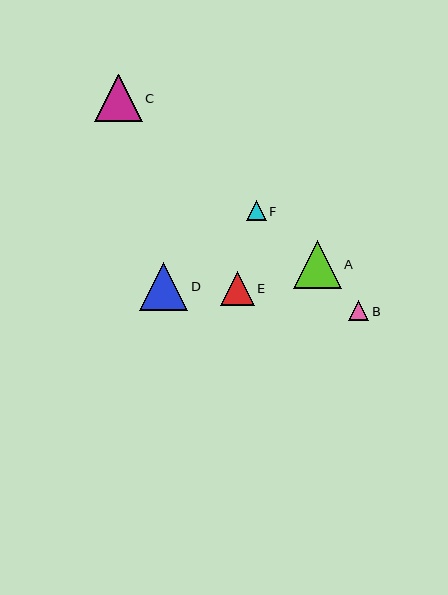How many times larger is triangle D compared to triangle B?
Triangle D is approximately 2.4 times the size of triangle B.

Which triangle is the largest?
Triangle D is the largest with a size of approximately 48 pixels.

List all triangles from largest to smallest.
From largest to smallest: D, A, C, E, B, F.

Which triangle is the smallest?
Triangle F is the smallest with a size of approximately 19 pixels.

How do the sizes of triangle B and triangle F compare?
Triangle B and triangle F are approximately the same size.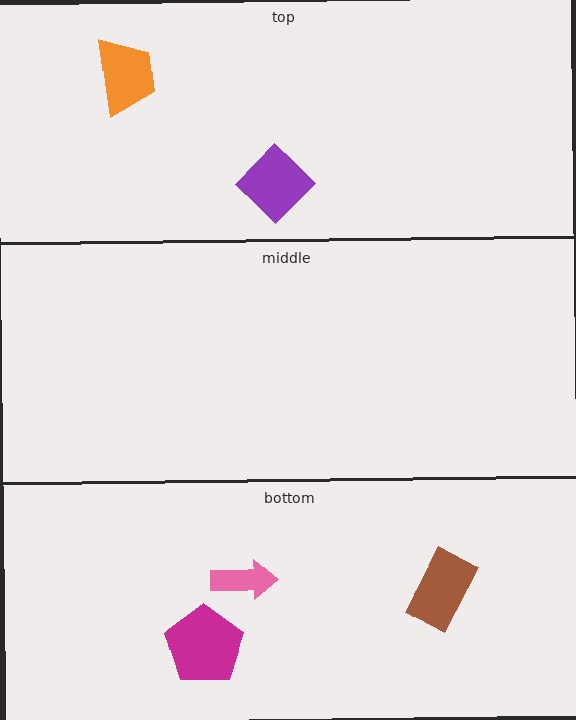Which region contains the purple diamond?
The top region.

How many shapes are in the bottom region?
3.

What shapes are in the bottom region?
The magenta pentagon, the pink arrow, the brown rectangle.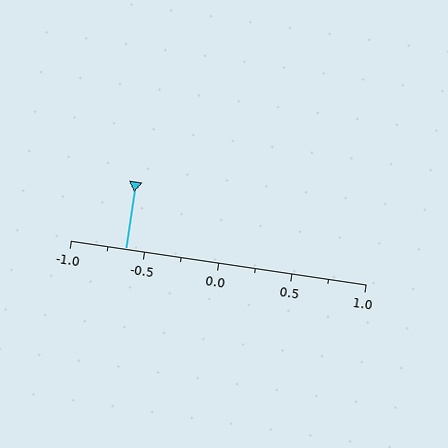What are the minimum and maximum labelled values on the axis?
The axis runs from -1.0 to 1.0.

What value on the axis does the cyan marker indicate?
The marker indicates approximately -0.62.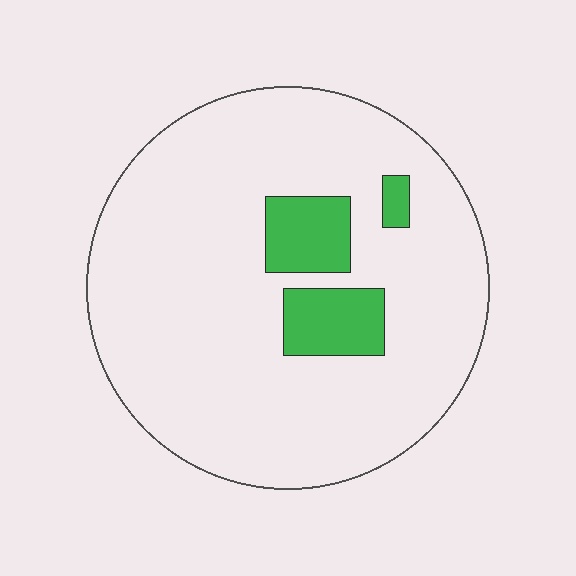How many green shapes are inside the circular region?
3.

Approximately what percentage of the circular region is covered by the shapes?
Approximately 10%.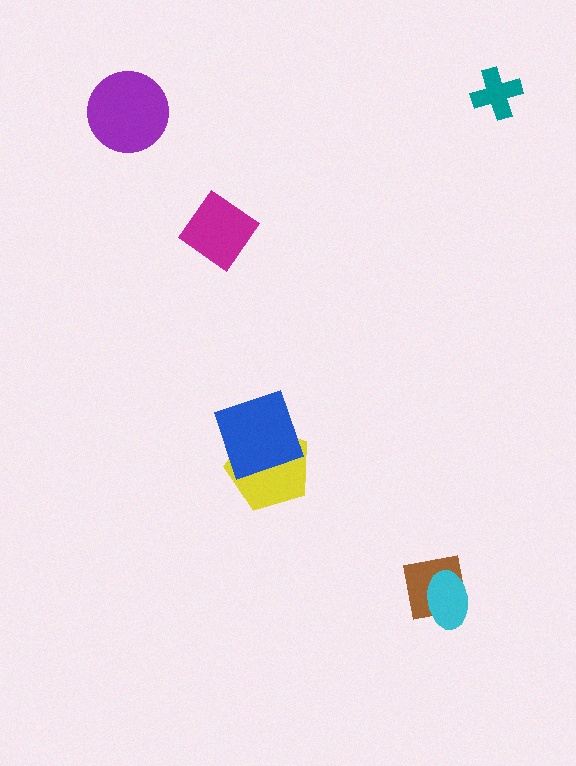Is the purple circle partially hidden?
No, no other shape covers it.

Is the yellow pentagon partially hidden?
Yes, it is partially covered by another shape.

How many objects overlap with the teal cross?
0 objects overlap with the teal cross.